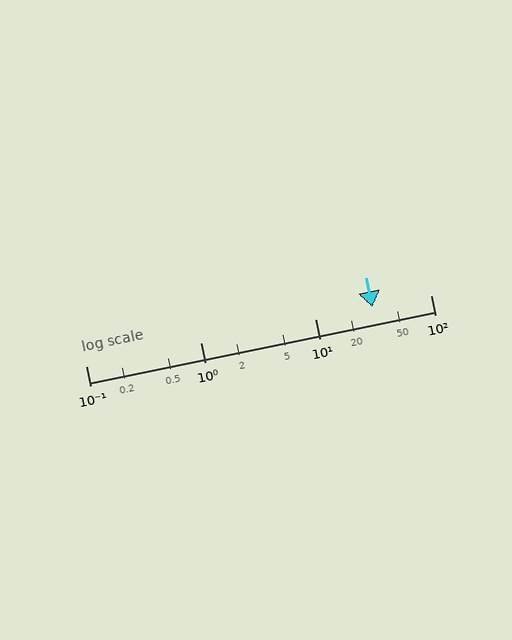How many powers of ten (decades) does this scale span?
The scale spans 3 decades, from 0.1 to 100.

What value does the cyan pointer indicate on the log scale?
The pointer indicates approximately 31.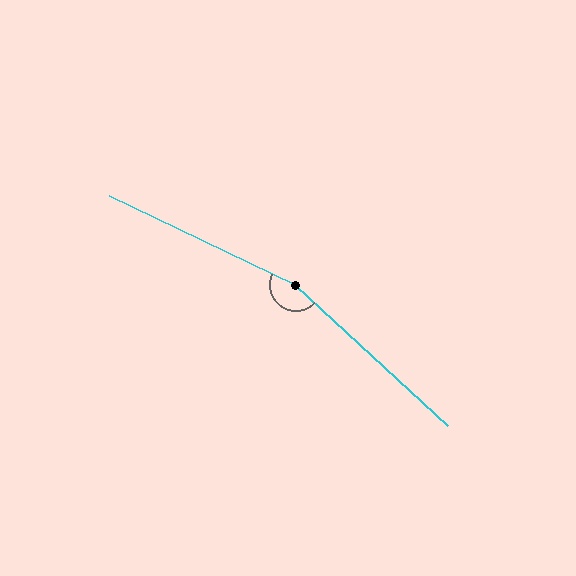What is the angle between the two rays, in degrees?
Approximately 162 degrees.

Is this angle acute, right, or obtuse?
It is obtuse.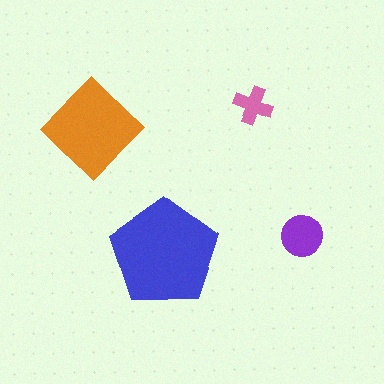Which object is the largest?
The blue pentagon.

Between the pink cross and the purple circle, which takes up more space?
The purple circle.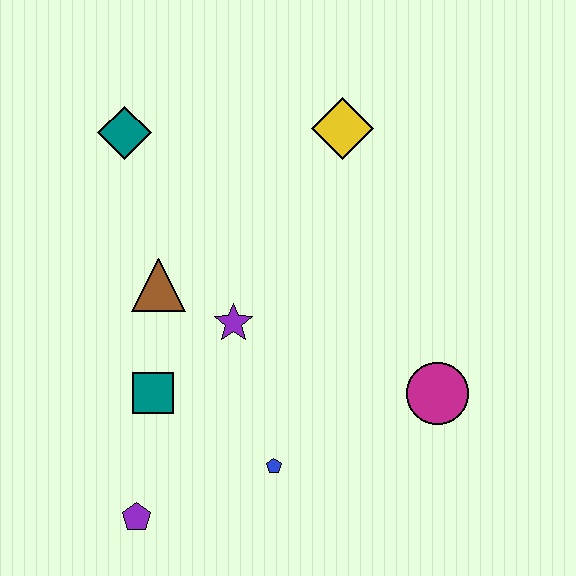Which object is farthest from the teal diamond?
The magenta circle is farthest from the teal diamond.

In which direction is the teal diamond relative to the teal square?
The teal diamond is above the teal square.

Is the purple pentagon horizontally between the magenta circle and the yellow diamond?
No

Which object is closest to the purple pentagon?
The teal square is closest to the purple pentagon.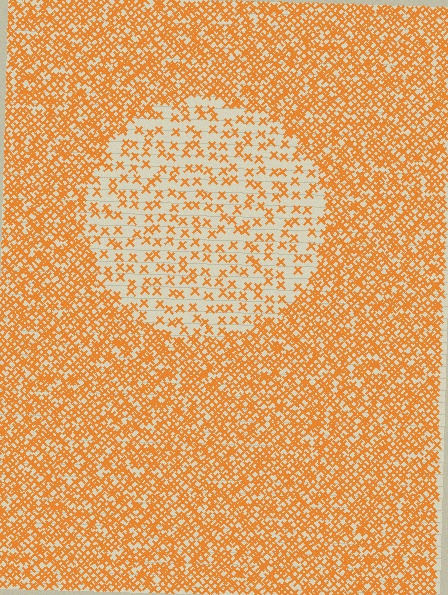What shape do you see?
I see a circle.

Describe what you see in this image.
The image contains small orange elements arranged at two different densities. A circle-shaped region is visible where the elements are less densely packed than the surrounding area.